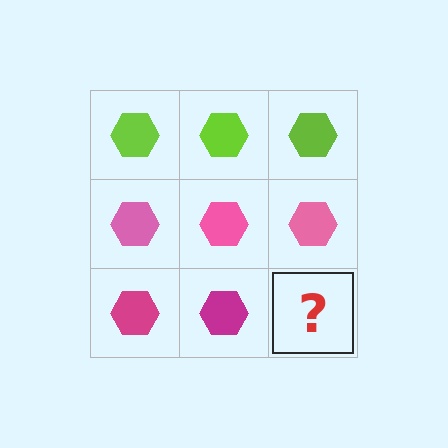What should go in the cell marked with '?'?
The missing cell should contain a magenta hexagon.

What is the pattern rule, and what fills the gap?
The rule is that each row has a consistent color. The gap should be filled with a magenta hexagon.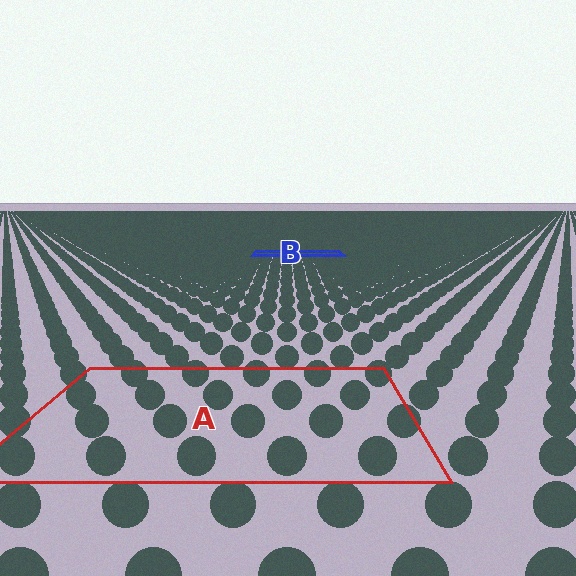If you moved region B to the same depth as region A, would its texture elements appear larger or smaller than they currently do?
They would appear larger. At a closer depth, the same texture elements are projected at a bigger on-screen size.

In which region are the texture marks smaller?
The texture marks are smaller in region B, because it is farther away.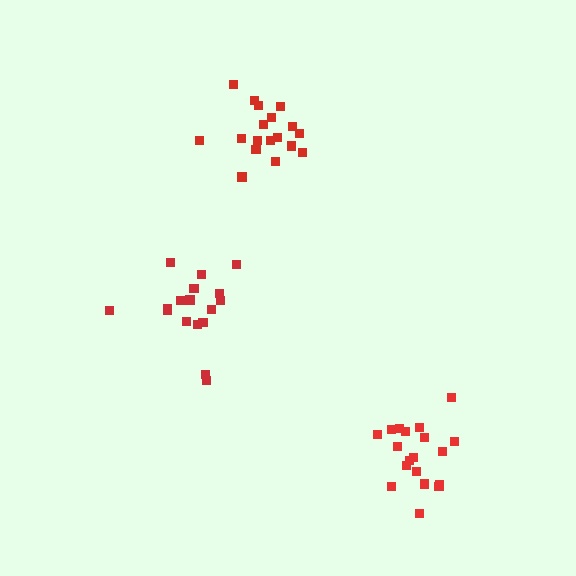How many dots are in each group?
Group 1: 19 dots, Group 2: 17 dots, Group 3: 18 dots (54 total).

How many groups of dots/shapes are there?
There are 3 groups.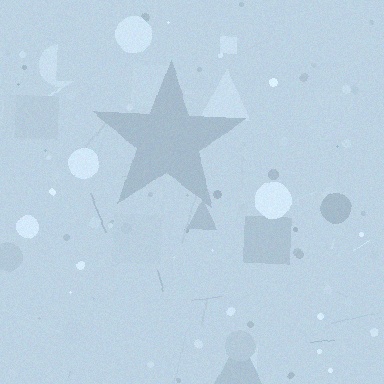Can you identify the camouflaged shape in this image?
The camouflaged shape is a star.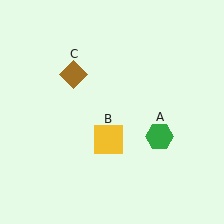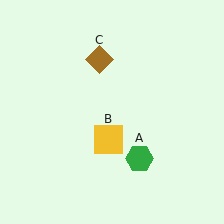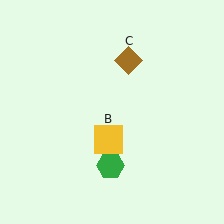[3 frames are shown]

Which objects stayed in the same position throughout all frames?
Yellow square (object B) remained stationary.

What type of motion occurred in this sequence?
The green hexagon (object A), brown diamond (object C) rotated clockwise around the center of the scene.